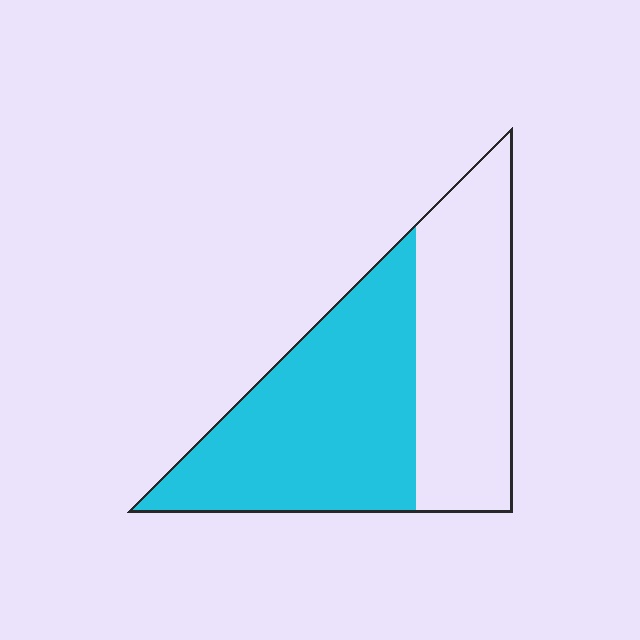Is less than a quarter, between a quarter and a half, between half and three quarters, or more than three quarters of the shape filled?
Between half and three quarters.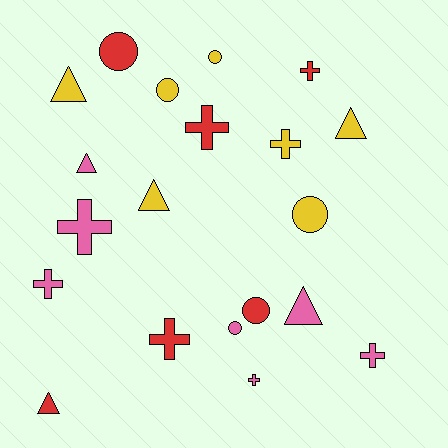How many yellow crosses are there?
There is 1 yellow cross.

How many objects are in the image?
There are 20 objects.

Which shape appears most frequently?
Cross, with 8 objects.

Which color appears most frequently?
Yellow, with 7 objects.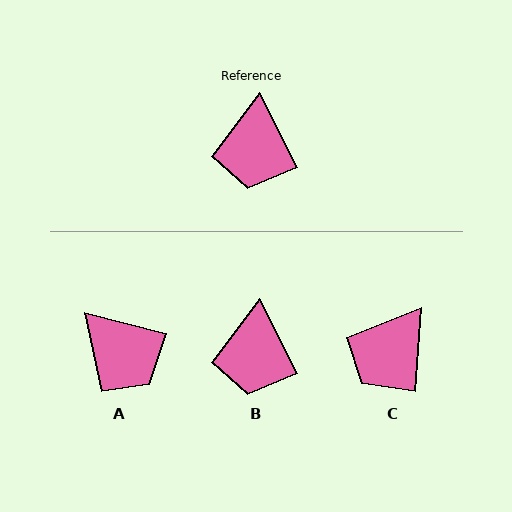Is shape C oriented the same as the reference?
No, it is off by about 31 degrees.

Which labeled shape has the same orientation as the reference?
B.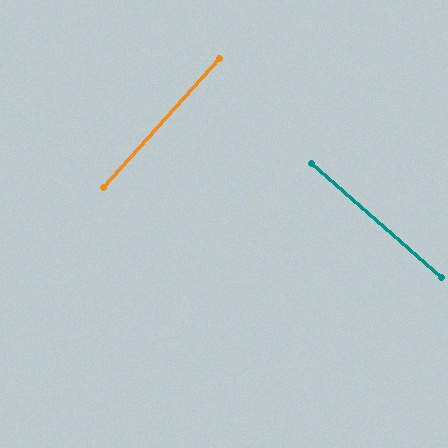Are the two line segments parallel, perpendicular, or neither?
Perpendicular — they meet at approximately 89°.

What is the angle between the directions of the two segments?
Approximately 89 degrees.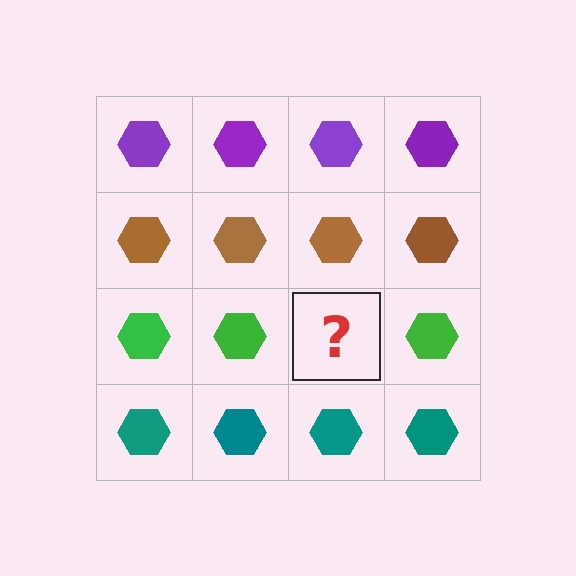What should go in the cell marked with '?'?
The missing cell should contain a green hexagon.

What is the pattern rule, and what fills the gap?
The rule is that each row has a consistent color. The gap should be filled with a green hexagon.